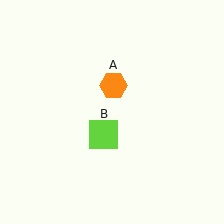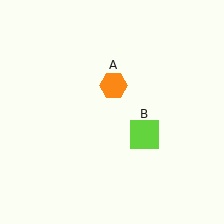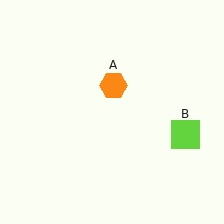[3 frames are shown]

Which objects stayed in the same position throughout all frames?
Orange hexagon (object A) remained stationary.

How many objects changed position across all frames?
1 object changed position: lime square (object B).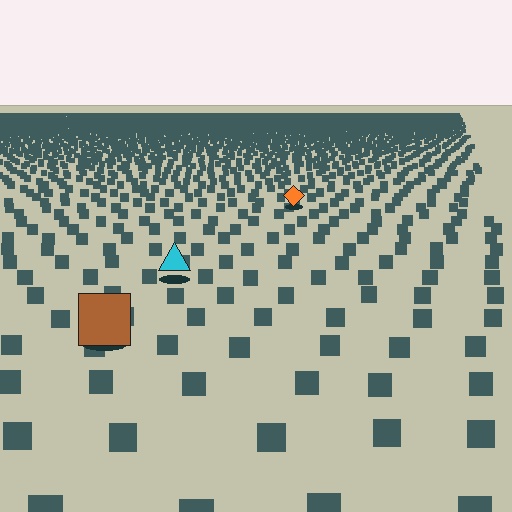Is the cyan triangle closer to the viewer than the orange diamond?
Yes. The cyan triangle is closer — you can tell from the texture gradient: the ground texture is coarser near it.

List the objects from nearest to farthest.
From nearest to farthest: the brown square, the cyan triangle, the orange diamond.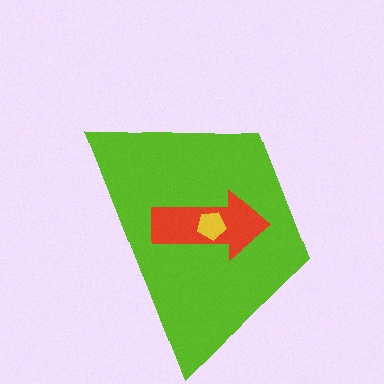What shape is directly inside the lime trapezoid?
The red arrow.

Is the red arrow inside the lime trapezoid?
Yes.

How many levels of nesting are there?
3.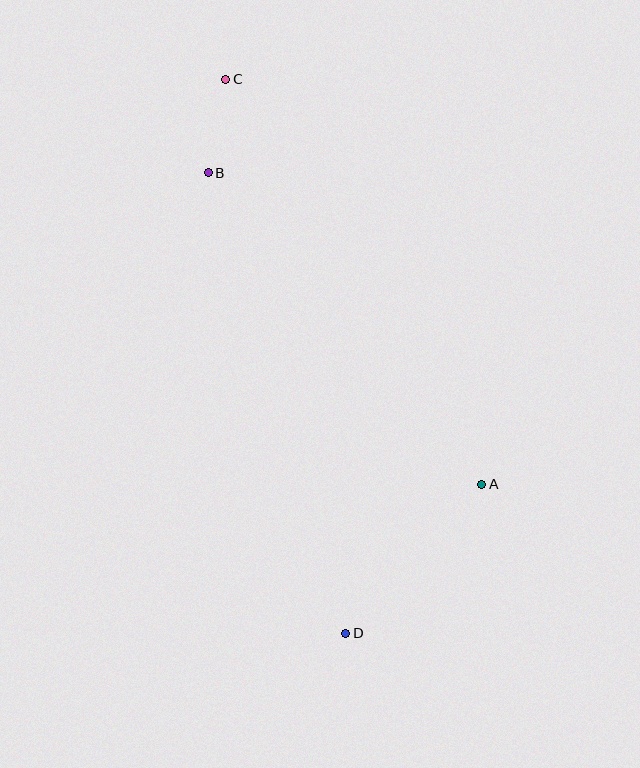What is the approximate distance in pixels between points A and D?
The distance between A and D is approximately 202 pixels.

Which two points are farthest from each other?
Points C and D are farthest from each other.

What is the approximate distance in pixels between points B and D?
The distance between B and D is approximately 480 pixels.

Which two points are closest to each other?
Points B and C are closest to each other.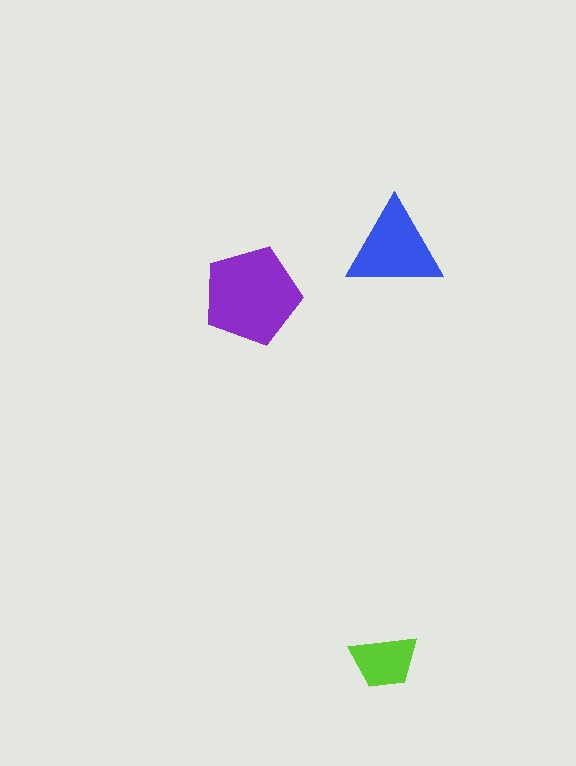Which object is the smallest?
The lime trapezoid.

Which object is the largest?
The purple pentagon.